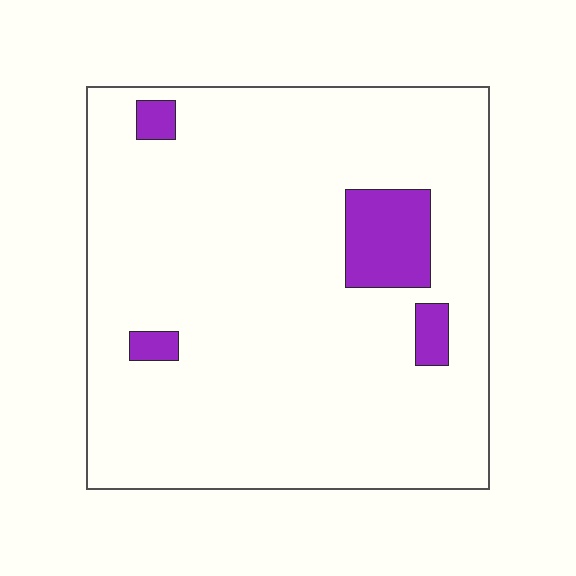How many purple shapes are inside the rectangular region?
4.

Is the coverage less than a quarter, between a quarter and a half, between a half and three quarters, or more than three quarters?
Less than a quarter.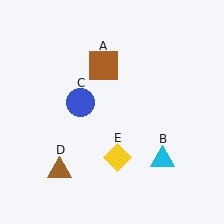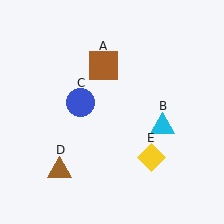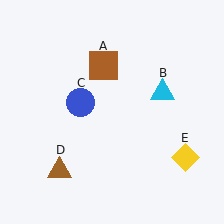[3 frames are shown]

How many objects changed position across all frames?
2 objects changed position: cyan triangle (object B), yellow diamond (object E).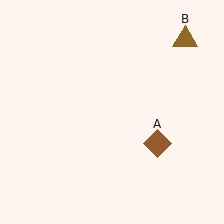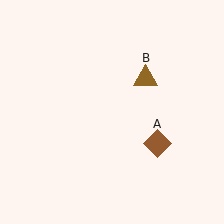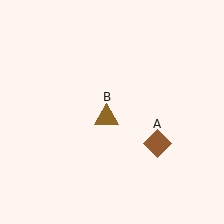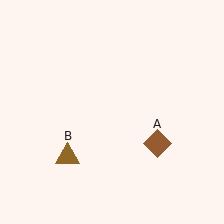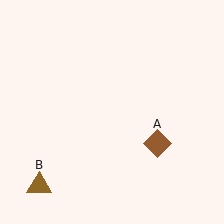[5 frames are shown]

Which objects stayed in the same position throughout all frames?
Brown diamond (object A) remained stationary.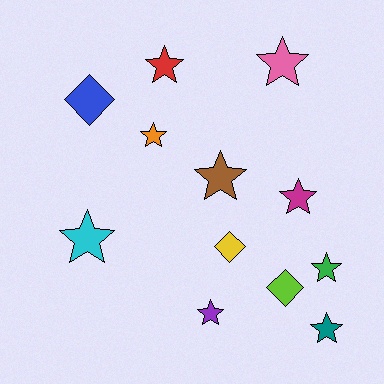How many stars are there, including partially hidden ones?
There are 9 stars.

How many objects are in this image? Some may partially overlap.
There are 12 objects.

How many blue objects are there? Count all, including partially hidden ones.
There is 1 blue object.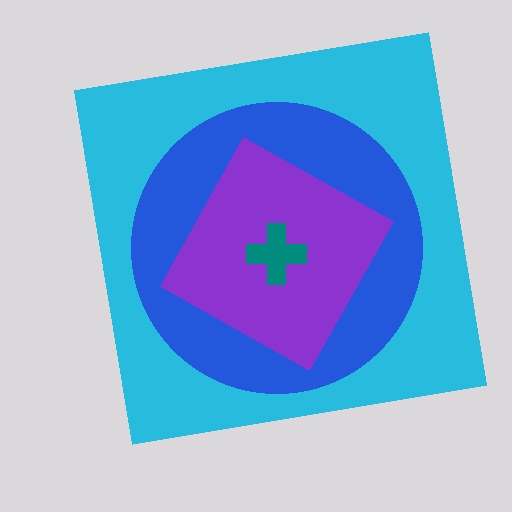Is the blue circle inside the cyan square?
Yes.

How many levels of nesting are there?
4.